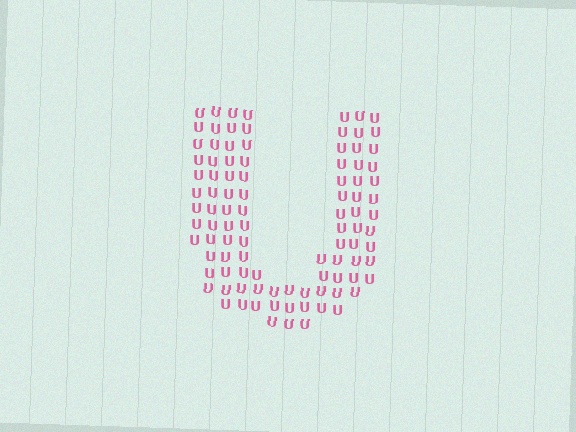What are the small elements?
The small elements are letter U's.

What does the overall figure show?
The overall figure shows the letter U.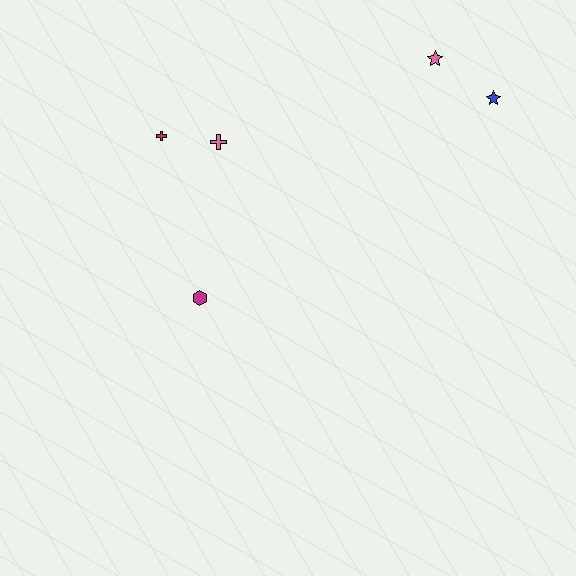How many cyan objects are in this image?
There are no cyan objects.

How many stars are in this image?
There are 2 stars.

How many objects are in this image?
There are 5 objects.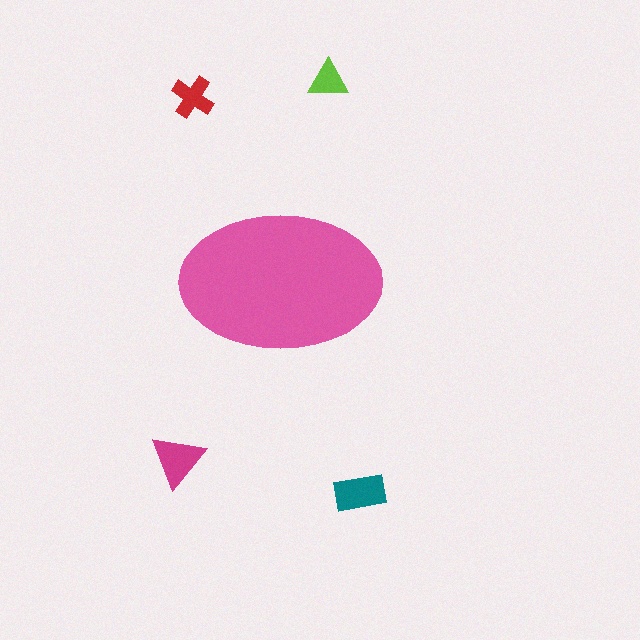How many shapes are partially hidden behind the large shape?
0 shapes are partially hidden.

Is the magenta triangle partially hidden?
No, the magenta triangle is fully visible.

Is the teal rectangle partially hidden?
No, the teal rectangle is fully visible.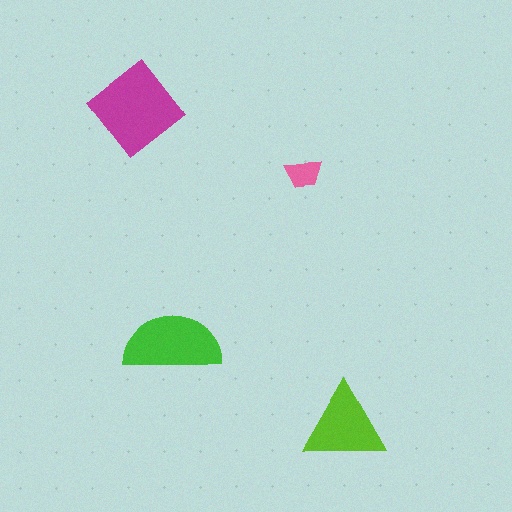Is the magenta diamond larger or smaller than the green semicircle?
Larger.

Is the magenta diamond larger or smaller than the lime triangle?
Larger.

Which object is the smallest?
The pink trapezoid.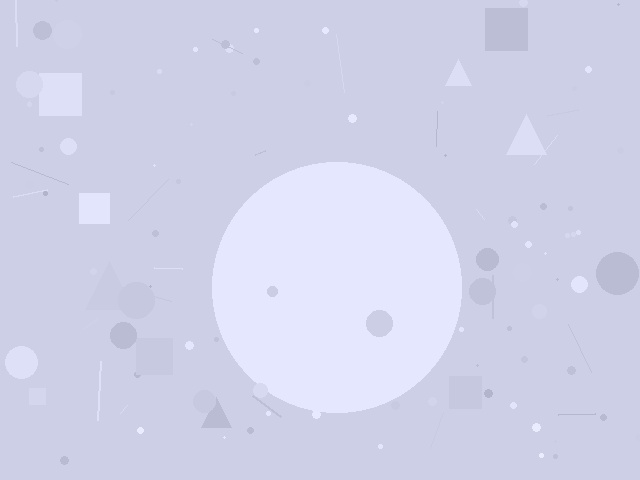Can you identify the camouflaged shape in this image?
The camouflaged shape is a circle.